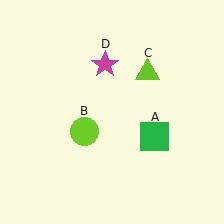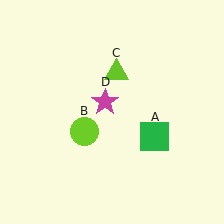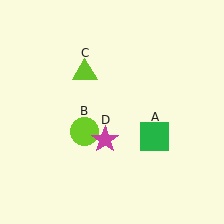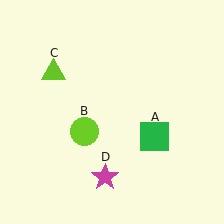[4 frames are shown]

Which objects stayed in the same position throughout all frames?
Green square (object A) and lime circle (object B) remained stationary.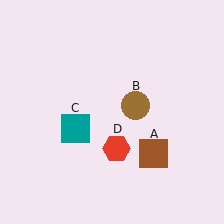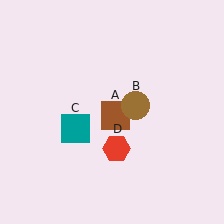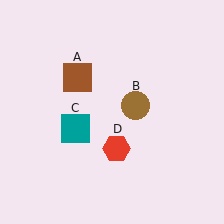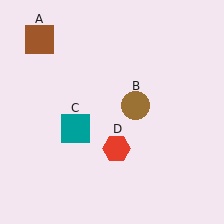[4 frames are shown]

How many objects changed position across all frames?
1 object changed position: brown square (object A).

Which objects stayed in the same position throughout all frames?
Brown circle (object B) and teal square (object C) and red hexagon (object D) remained stationary.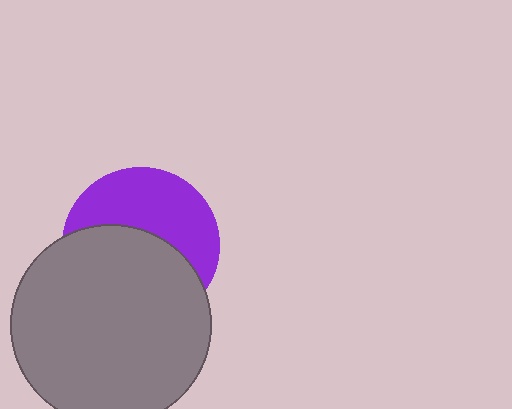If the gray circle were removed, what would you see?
You would see the complete purple circle.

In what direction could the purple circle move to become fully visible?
The purple circle could move up. That would shift it out from behind the gray circle entirely.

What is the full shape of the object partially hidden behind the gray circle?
The partially hidden object is a purple circle.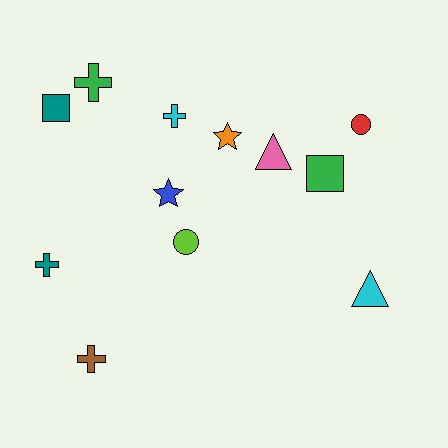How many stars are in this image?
There are 2 stars.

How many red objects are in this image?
There is 1 red object.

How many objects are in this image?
There are 12 objects.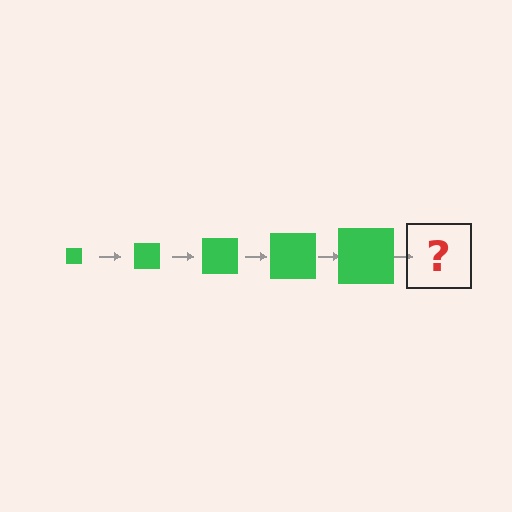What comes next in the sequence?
The next element should be a green square, larger than the previous one.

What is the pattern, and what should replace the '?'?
The pattern is that the square gets progressively larger each step. The '?' should be a green square, larger than the previous one.